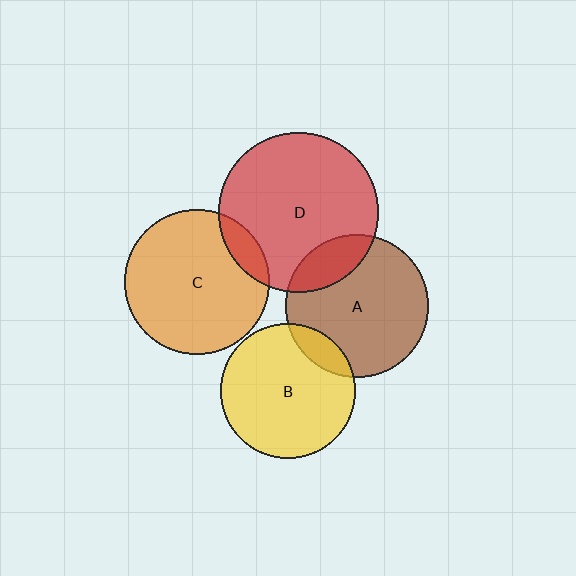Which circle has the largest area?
Circle D (red).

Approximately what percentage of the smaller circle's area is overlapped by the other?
Approximately 10%.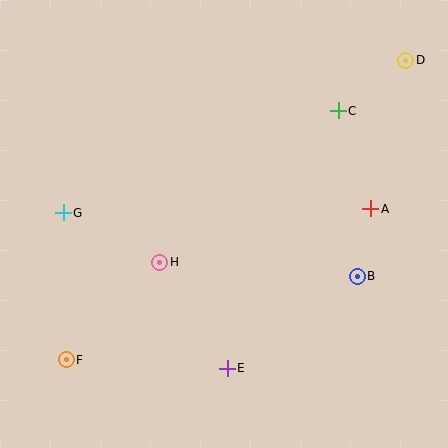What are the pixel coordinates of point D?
Point D is at (406, 60).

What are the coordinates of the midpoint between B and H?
The midpoint between B and H is at (259, 269).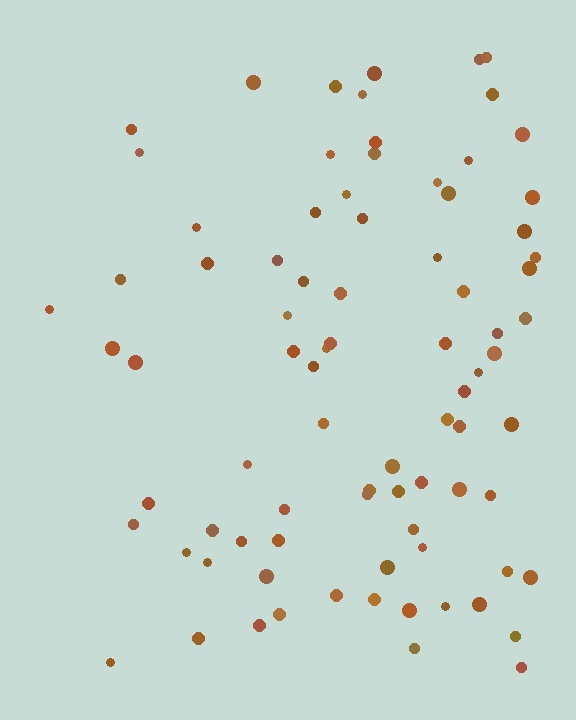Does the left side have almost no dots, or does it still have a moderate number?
Still a moderate number, just noticeably fewer than the right.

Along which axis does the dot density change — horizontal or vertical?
Horizontal.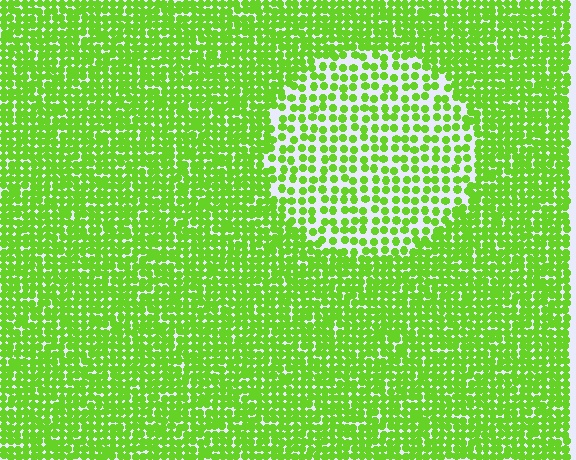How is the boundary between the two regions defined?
The boundary is defined by a change in element density (approximately 2.0x ratio). All elements are the same color, size, and shape.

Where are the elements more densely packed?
The elements are more densely packed outside the circle boundary.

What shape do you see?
I see a circle.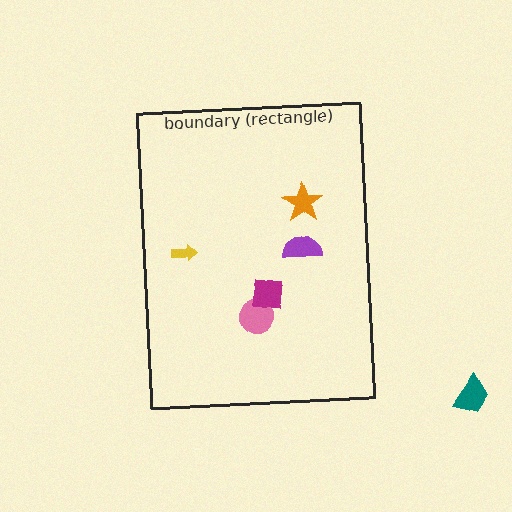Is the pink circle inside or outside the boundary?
Inside.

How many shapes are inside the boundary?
5 inside, 1 outside.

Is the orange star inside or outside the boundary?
Inside.